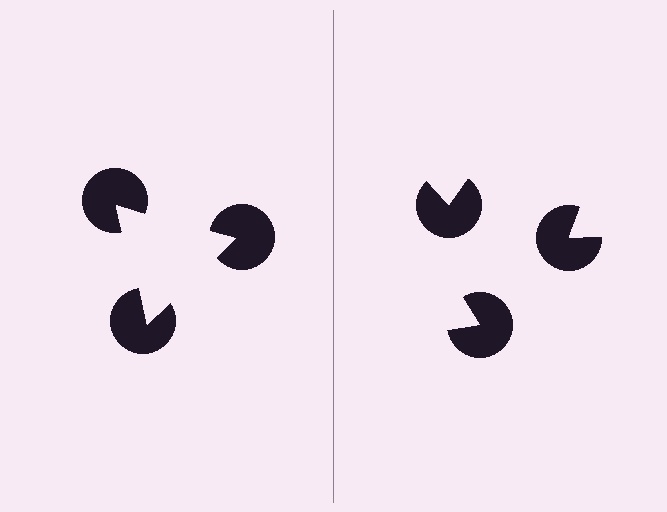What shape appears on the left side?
An illusory triangle.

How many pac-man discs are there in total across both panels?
6 — 3 on each side.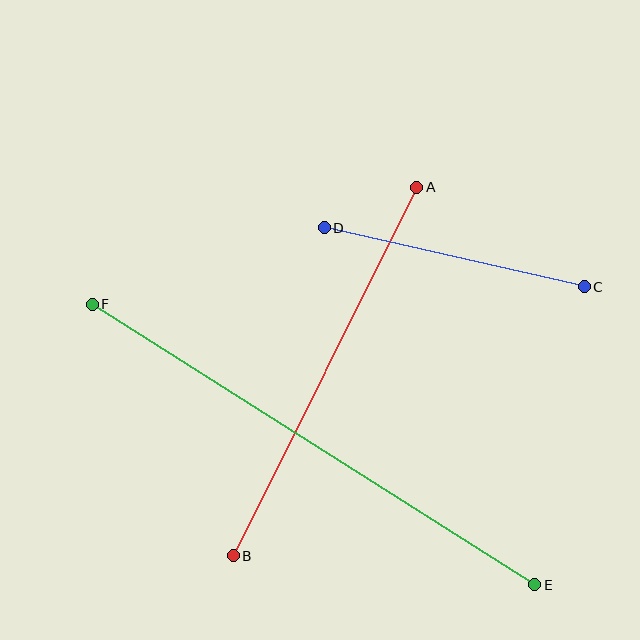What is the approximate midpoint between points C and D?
The midpoint is at approximately (454, 257) pixels.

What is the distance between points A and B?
The distance is approximately 412 pixels.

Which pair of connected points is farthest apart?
Points E and F are farthest apart.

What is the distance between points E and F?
The distance is approximately 524 pixels.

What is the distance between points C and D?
The distance is approximately 266 pixels.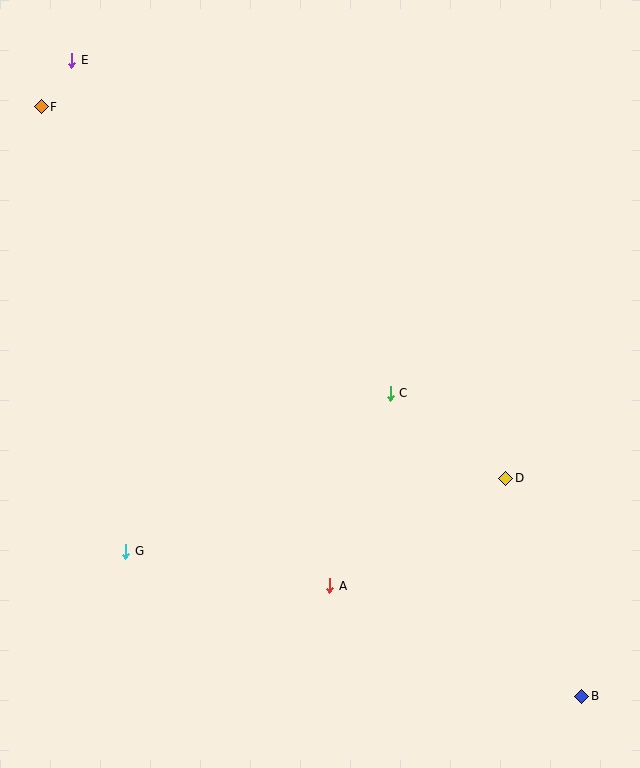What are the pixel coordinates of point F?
Point F is at (41, 107).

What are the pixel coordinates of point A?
Point A is at (330, 586).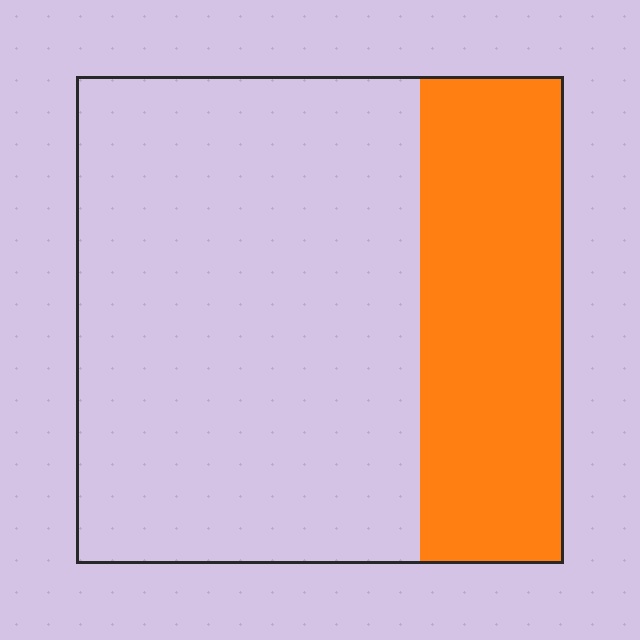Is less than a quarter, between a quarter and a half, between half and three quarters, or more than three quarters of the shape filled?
Between a quarter and a half.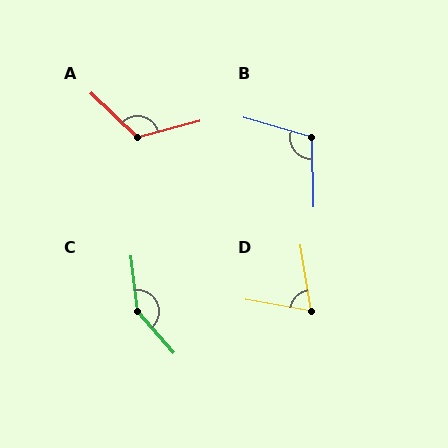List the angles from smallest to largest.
D (71°), B (107°), A (121°), C (145°).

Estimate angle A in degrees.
Approximately 121 degrees.